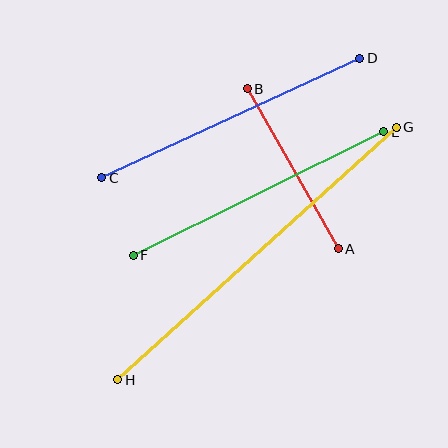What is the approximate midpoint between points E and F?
The midpoint is at approximately (259, 193) pixels.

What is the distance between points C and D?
The distance is approximately 285 pixels.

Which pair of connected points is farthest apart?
Points G and H are farthest apart.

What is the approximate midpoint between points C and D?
The midpoint is at approximately (231, 118) pixels.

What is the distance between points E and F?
The distance is approximately 280 pixels.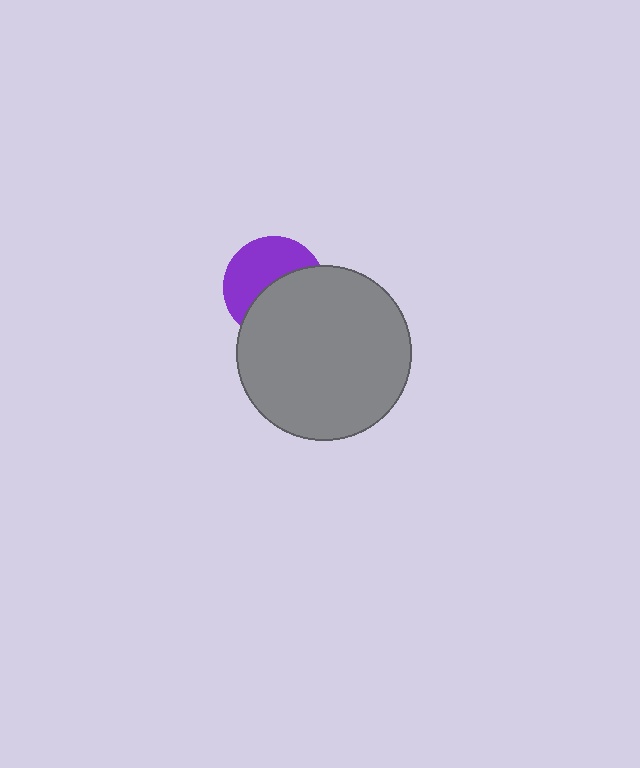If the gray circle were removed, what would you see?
You would see the complete purple circle.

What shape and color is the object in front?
The object in front is a gray circle.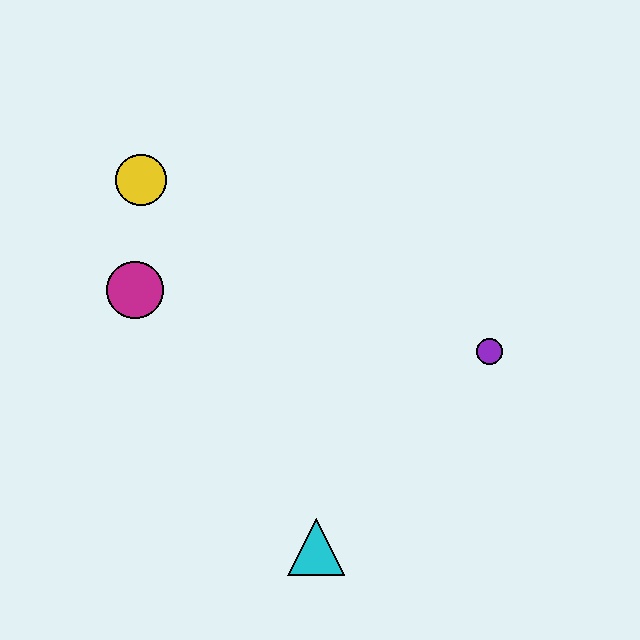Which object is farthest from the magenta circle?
The purple circle is farthest from the magenta circle.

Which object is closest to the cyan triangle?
The purple circle is closest to the cyan triangle.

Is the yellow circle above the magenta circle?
Yes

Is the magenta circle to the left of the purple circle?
Yes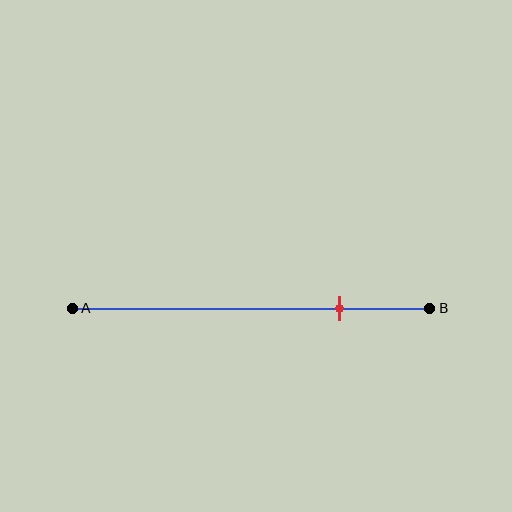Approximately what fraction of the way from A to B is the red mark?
The red mark is approximately 75% of the way from A to B.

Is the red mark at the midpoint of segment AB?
No, the mark is at about 75% from A, not at the 50% midpoint.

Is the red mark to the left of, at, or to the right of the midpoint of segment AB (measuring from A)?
The red mark is to the right of the midpoint of segment AB.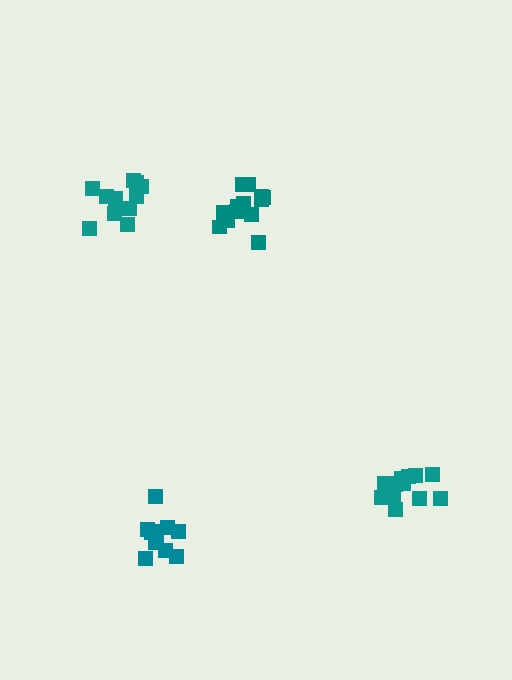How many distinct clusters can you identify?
There are 4 distinct clusters.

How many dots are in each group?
Group 1: 11 dots, Group 2: 14 dots, Group 3: 11 dots, Group 4: 14 dots (50 total).